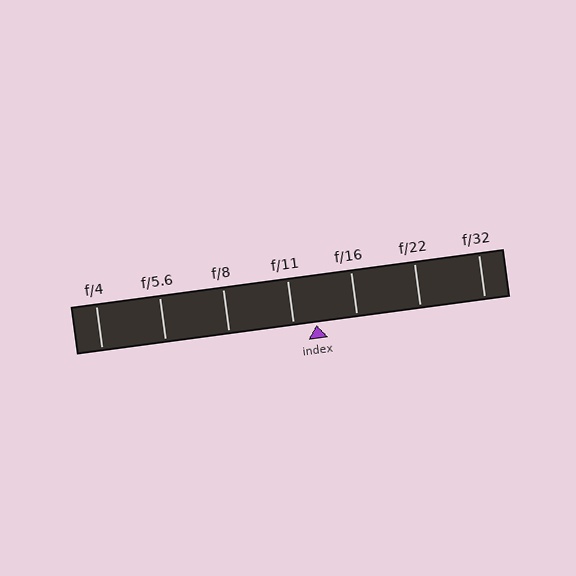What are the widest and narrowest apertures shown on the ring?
The widest aperture shown is f/4 and the narrowest is f/32.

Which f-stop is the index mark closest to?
The index mark is closest to f/11.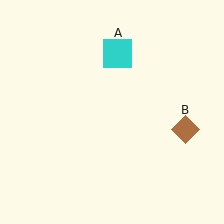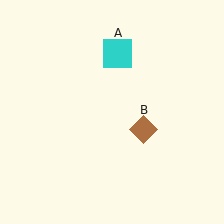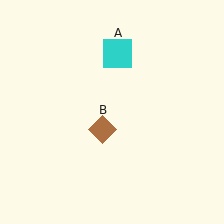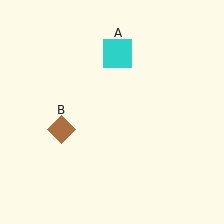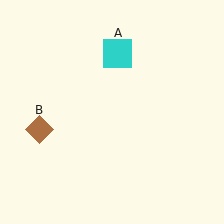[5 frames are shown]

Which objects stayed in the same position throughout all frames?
Cyan square (object A) remained stationary.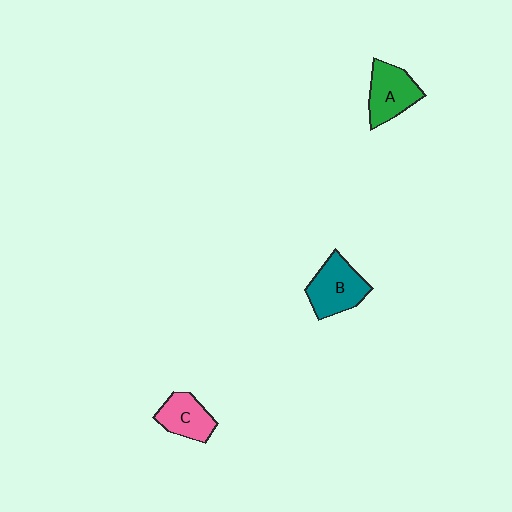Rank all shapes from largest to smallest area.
From largest to smallest: B (teal), A (green), C (pink).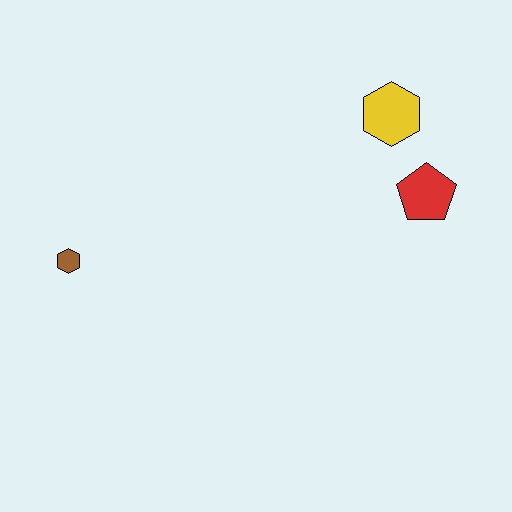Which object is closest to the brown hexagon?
The yellow hexagon is closest to the brown hexagon.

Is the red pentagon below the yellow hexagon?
Yes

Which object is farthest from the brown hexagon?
The red pentagon is farthest from the brown hexagon.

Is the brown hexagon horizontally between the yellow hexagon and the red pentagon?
No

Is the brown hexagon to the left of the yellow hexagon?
Yes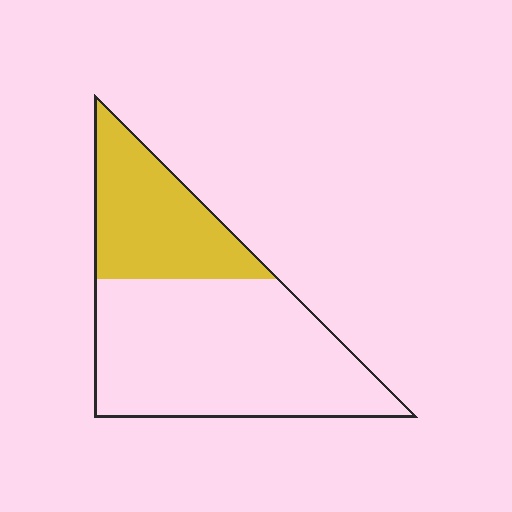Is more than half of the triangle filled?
No.